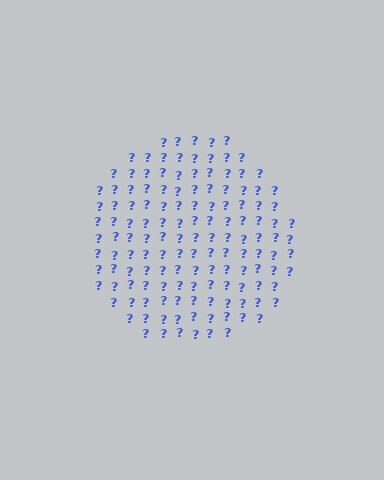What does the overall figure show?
The overall figure shows a circle.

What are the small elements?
The small elements are question marks.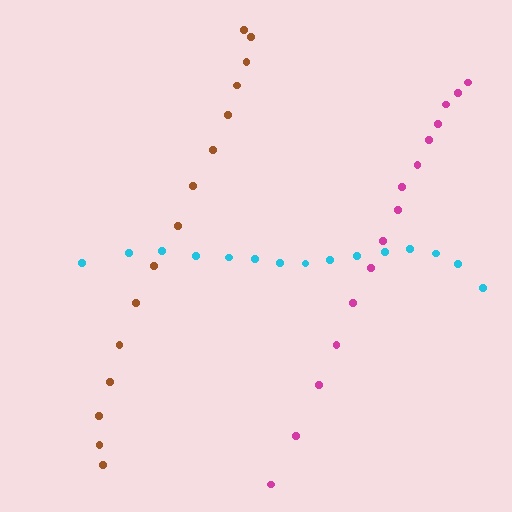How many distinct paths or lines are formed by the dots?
There are 3 distinct paths.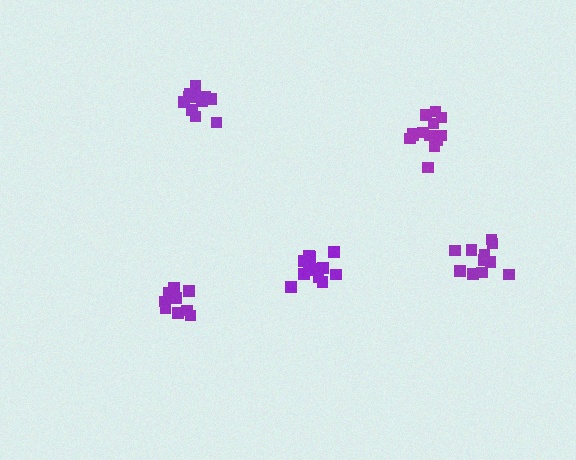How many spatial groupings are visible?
There are 5 spatial groupings.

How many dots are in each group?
Group 1: 10 dots, Group 2: 11 dots, Group 3: 13 dots, Group 4: 11 dots, Group 5: 12 dots (57 total).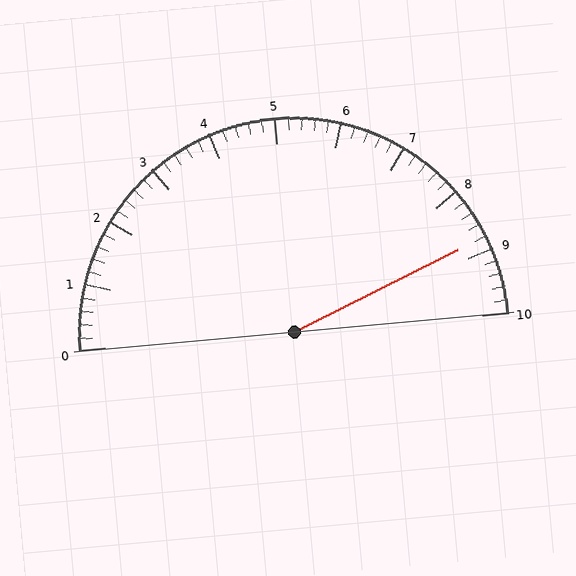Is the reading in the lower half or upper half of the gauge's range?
The reading is in the upper half of the range (0 to 10).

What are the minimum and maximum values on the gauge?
The gauge ranges from 0 to 10.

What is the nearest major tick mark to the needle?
The nearest major tick mark is 9.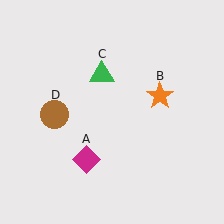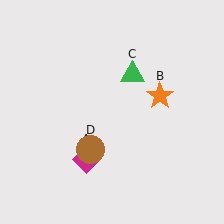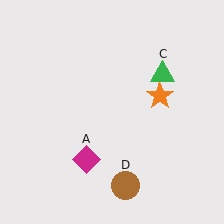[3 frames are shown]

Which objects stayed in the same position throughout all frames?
Magenta diamond (object A) and orange star (object B) remained stationary.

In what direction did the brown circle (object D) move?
The brown circle (object D) moved down and to the right.